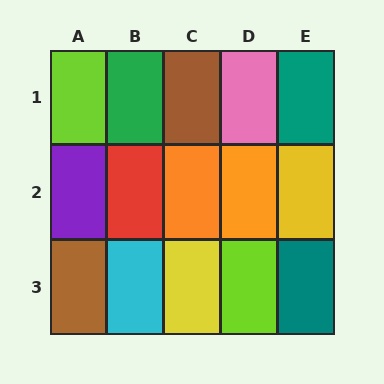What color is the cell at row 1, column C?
Brown.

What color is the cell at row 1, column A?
Lime.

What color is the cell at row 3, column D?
Lime.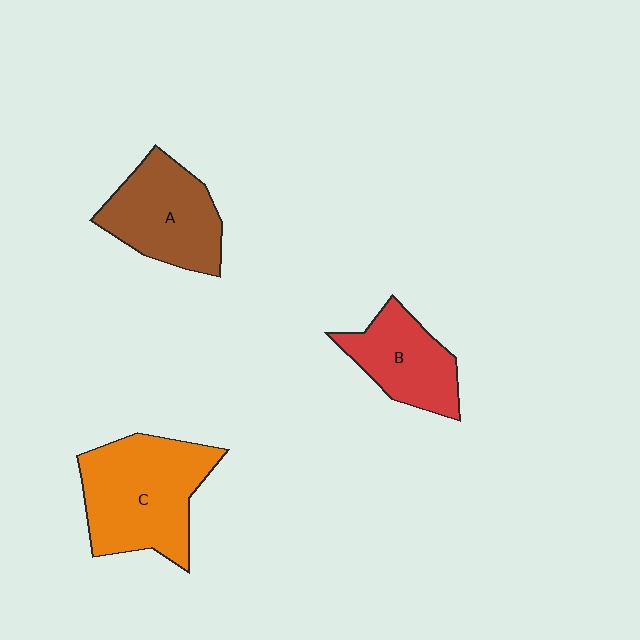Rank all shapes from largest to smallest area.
From largest to smallest: C (orange), A (brown), B (red).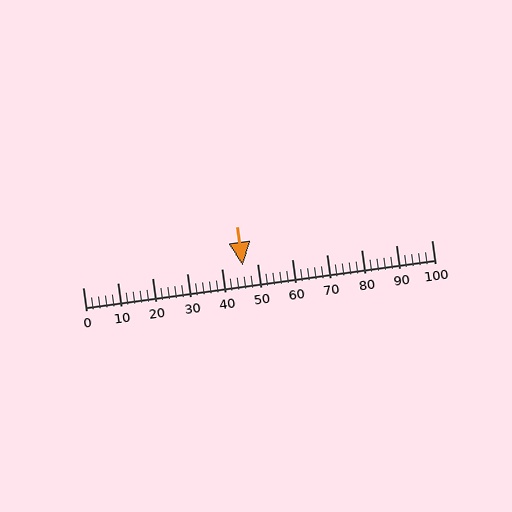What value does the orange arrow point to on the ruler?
The orange arrow points to approximately 46.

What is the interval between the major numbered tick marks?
The major tick marks are spaced 10 units apart.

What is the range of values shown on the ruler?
The ruler shows values from 0 to 100.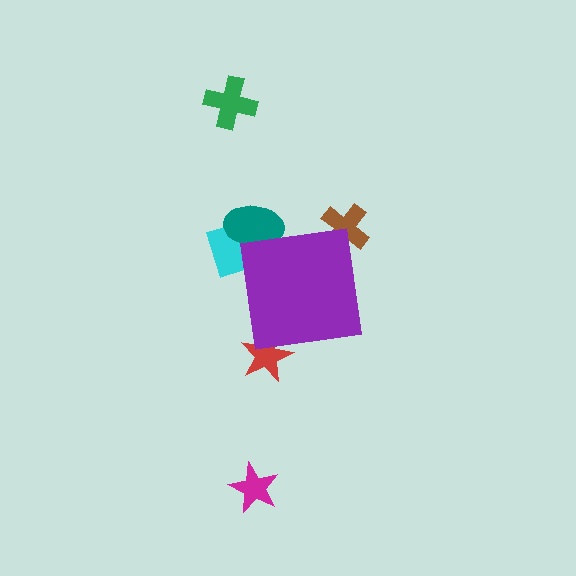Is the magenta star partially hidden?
No, the magenta star is fully visible.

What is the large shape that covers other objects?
A purple square.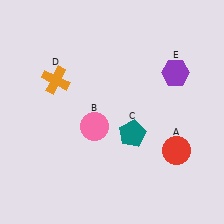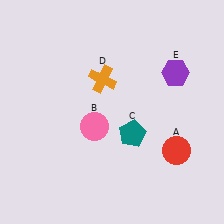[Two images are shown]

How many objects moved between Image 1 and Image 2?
1 object moved between the two images.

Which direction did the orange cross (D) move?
The orange cross (D) moved right.